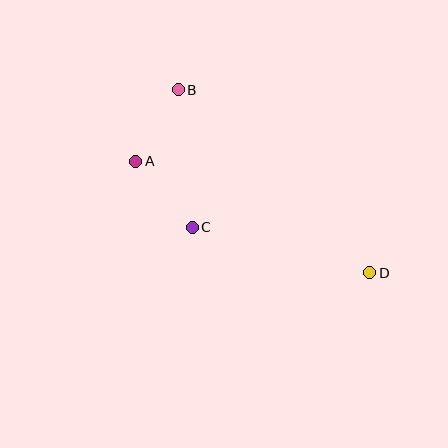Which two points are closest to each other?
Points A and B are closest to each other.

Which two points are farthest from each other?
Points B and D are farthest from each other.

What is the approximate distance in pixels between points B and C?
The distance between B and C is approximately 138 pixels.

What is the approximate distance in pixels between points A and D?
The distance between A and D is approximately 259 pixels.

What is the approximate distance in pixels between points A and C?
The distance between A and C is approximately 87 pixels.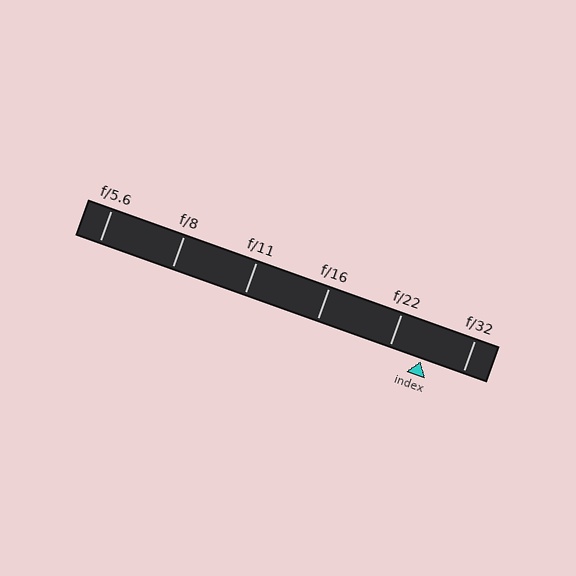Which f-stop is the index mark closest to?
The index mark is closest to f/22.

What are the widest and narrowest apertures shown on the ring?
The widest aperture shown is f/5.6 and the narrowest is f/32.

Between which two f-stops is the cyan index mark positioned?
The index mark is between f/22 and f/32.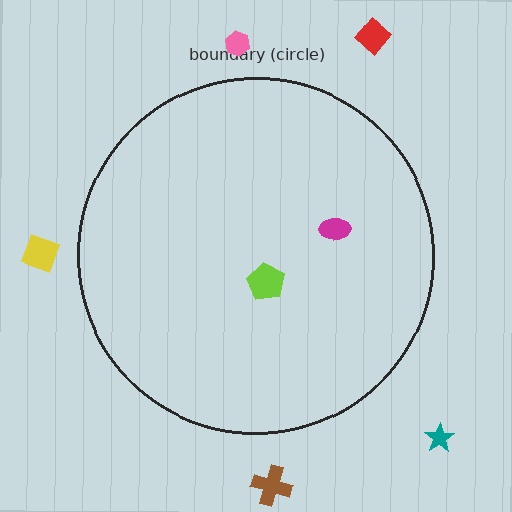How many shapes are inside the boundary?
2 inside, 5 outside.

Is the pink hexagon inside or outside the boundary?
Outside.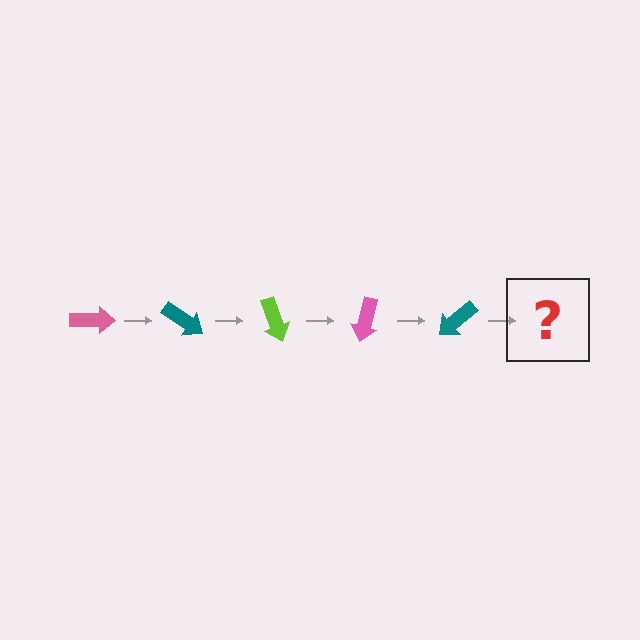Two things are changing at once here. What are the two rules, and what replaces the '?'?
The two rules are that it rotates 35 degrees each step and the color cycles through pink, teal, and lime. The '?' should be a lime arrow, rotated 175 degrees from the start.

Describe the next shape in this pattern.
It should be a lime arrow, rotated 175 degrees from the start.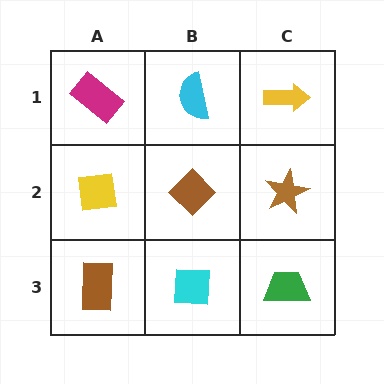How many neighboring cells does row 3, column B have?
3.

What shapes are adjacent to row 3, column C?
A brown star (row 2, column C), a cyan square (row 3, column B).